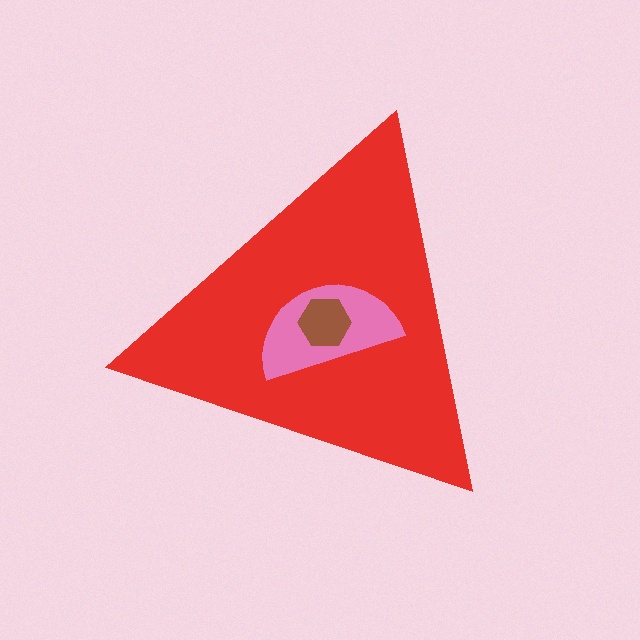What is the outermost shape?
The red triangle.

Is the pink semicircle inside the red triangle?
Yes.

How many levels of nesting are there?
3.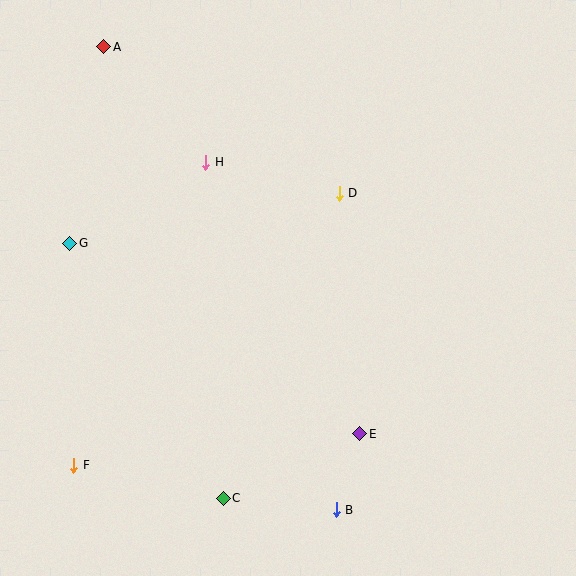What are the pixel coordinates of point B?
Point B is at (336, 510).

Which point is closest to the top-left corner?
Point A is closest to the top-left corner.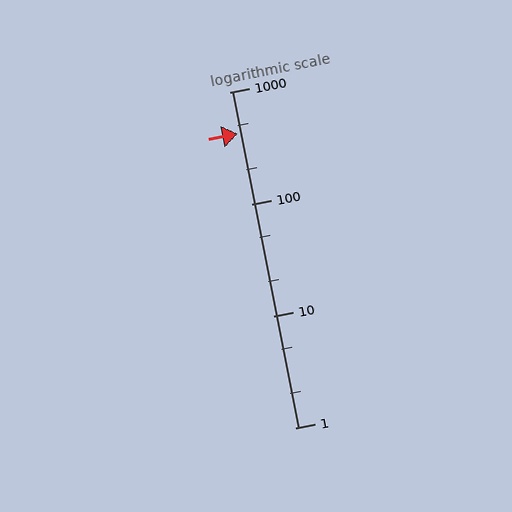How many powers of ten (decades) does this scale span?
The scale spans 3 decades, from 1 to 1000.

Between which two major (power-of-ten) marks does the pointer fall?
The pointer is between 100 and 1000.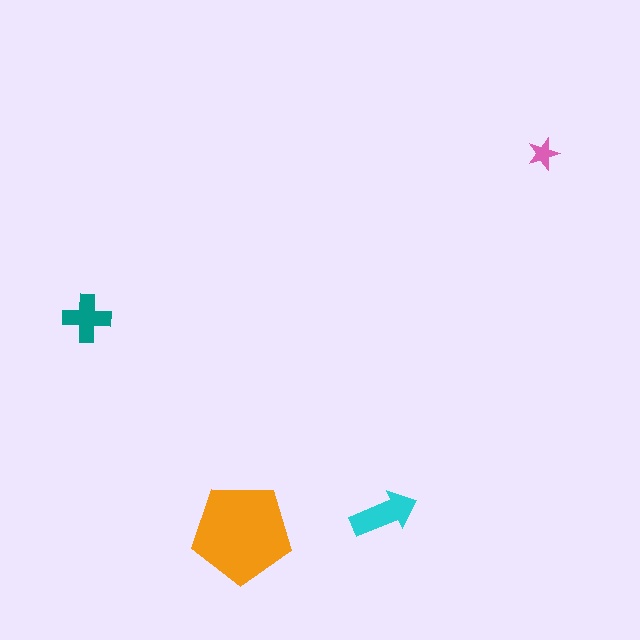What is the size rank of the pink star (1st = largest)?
4th.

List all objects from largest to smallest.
The orange pentagon, the cyan arrow, the teal cross, the pink star.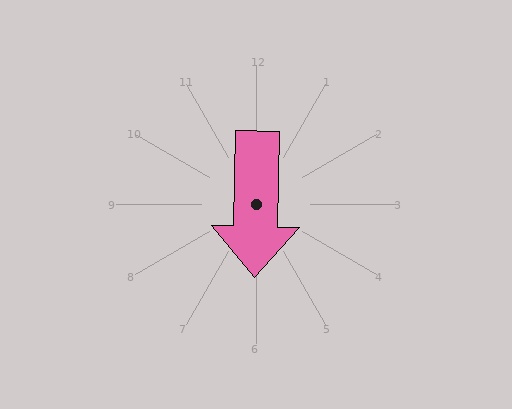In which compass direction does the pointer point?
South.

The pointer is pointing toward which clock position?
Roughly 6 o'clock.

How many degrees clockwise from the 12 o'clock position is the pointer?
Approximately 181 degrees.